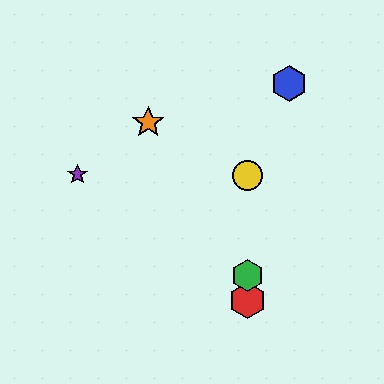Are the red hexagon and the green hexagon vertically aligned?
Yes, both are at x≈247.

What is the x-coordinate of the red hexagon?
The red hexagon is at x≈247.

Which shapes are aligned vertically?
The red hexagon, the green hexagon, the yellow circle are aligned vertically.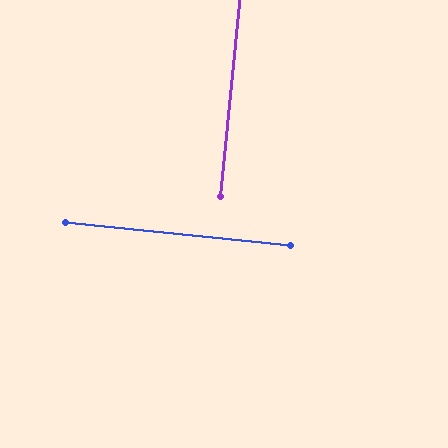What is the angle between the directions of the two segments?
Approximately 90 degrees.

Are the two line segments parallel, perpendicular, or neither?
Perpendicular — they meet at approximately 90°.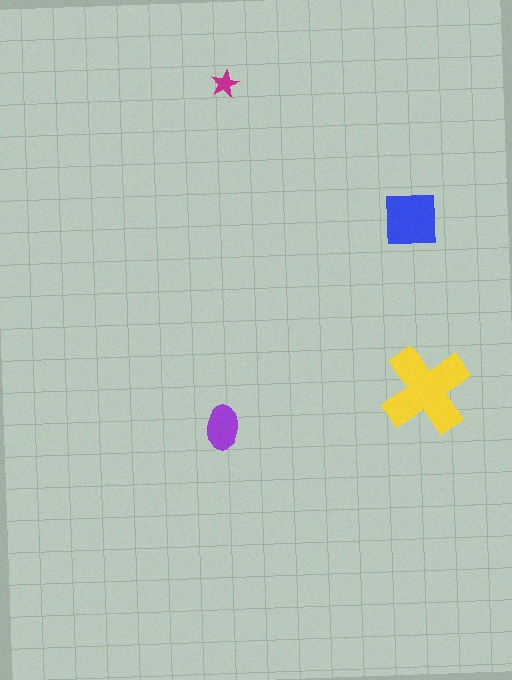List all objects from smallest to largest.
The magenta star, the purple ellipse, the blue square, the yellow cross.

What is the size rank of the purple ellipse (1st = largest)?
3rd.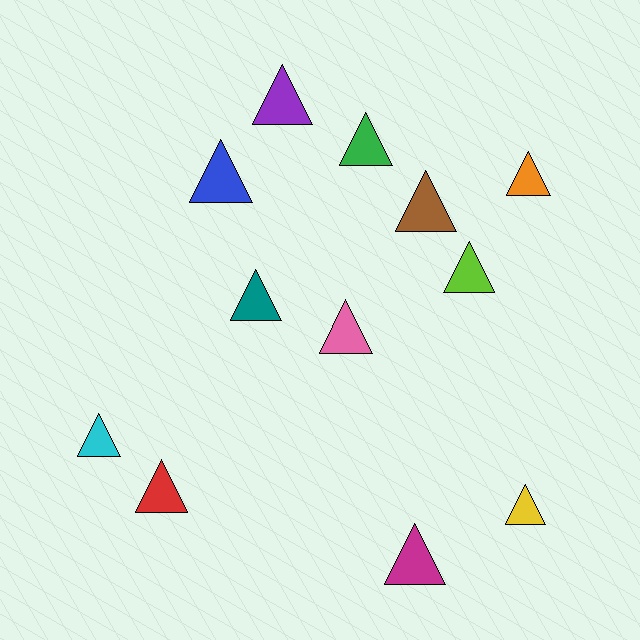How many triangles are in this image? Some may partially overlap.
There are 12 triangles.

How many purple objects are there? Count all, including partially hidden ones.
There is 1 purple object.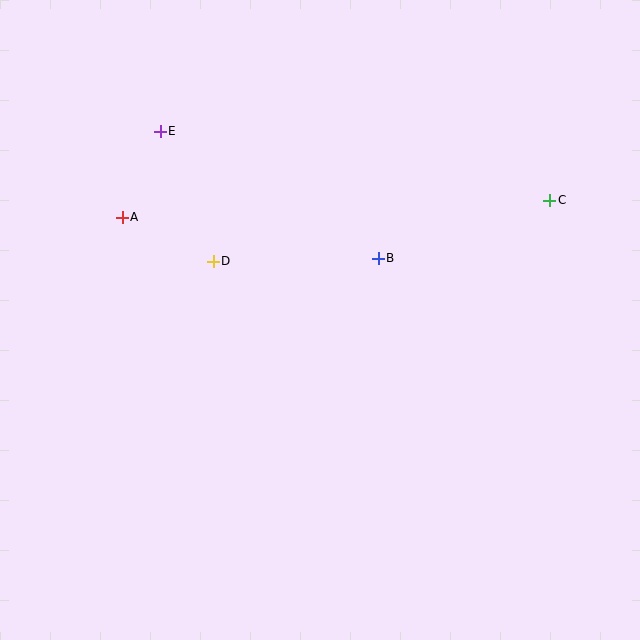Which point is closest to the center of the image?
Point B at (378, 258) is closest to the center.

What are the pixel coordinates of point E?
Point E is at (160, 131).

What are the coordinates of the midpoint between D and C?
The midpoint between D and C is at (382, 231).